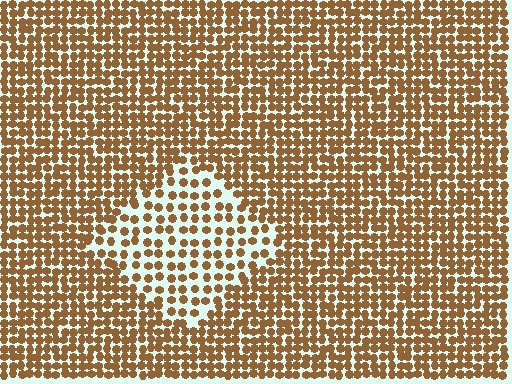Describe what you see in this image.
The image contains small brown elements arranged at two different densities. A diamond-shaped region is visible where the elements are less densely packed than the surrounding area.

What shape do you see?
I see a diamond.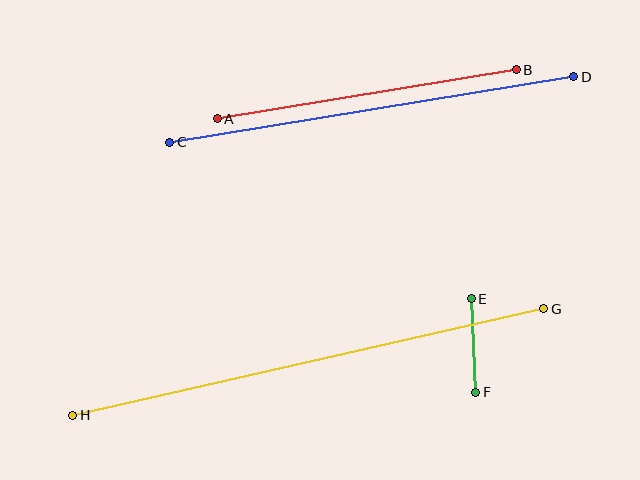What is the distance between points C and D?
The distance is approximately 409 pixels.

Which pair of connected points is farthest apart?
Points G and H are farthest apart.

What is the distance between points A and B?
The distance is approximately 303 pixels.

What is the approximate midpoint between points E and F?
The midpoint is at approximately (474, 345) pixels.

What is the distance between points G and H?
The distance is approximately 483 pixels.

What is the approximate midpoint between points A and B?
The midpoint is at approximately (367, 94) pixels.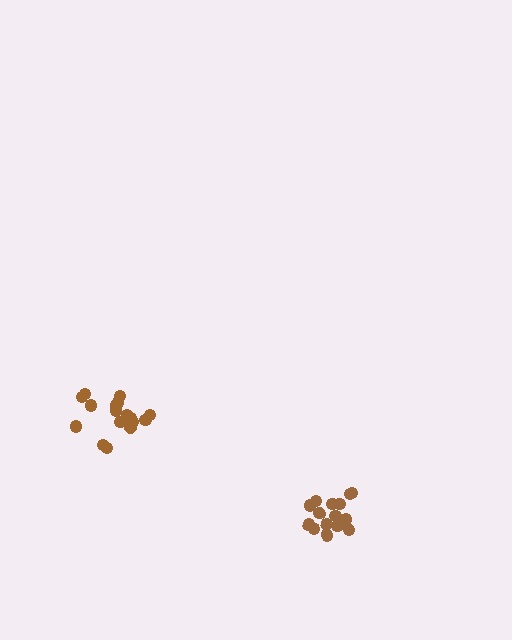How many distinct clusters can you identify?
There are 2 distinct clusters.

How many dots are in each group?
Group 1: 17 dots, Group 2: 16 dots (33 total).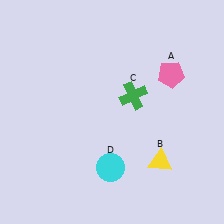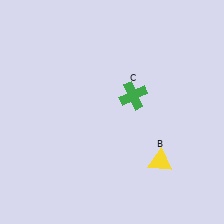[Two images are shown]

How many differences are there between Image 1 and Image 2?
There are 2 differences between the two images.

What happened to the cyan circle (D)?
The cyan circle (D) was removed in Image 2. It was in the bottom-left area of Image 1.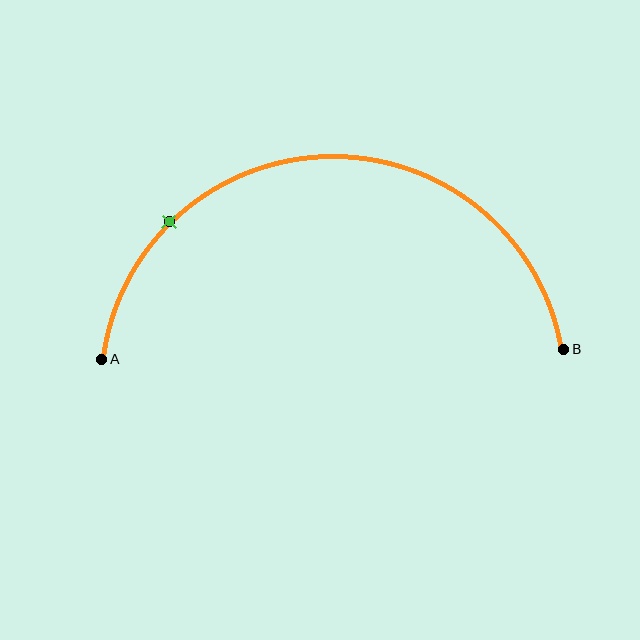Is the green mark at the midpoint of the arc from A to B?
No. The green mark lies on the arc but is closer to endpoint A. The arc midpoint would be at the point on the curve equidistant along the arc from both A and B.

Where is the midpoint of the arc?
The arc midpoint is the point on the curve farthest from the straight line joining A and B. It sits above that line.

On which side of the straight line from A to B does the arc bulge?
The arc bulges above the straight line connecting A and B.